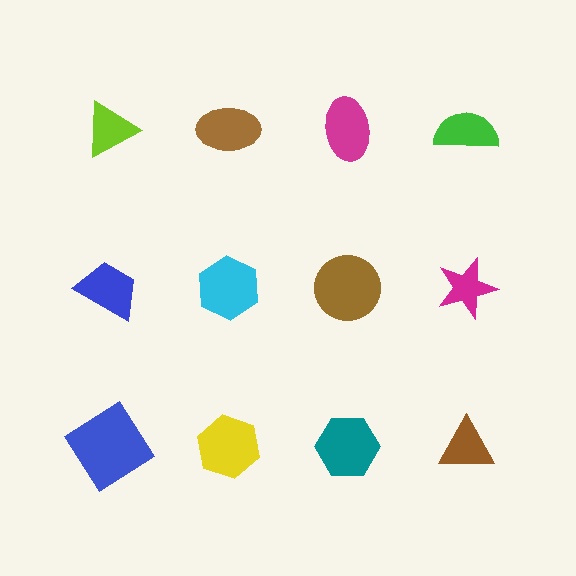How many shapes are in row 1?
4 shapes.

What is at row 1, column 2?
A brown ellipse.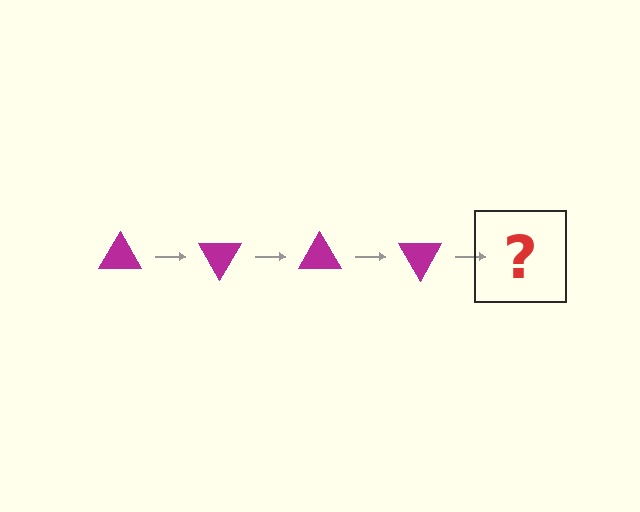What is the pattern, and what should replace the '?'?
The pattern is that the triangle rotates 60 degrees each step. The '?' should be a magenta triangle rotated 240 degrees.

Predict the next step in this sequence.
The next step is a magenta triangle rotated 240 degrees.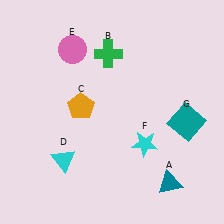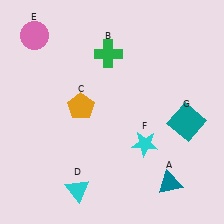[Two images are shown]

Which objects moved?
The objects that moved are: the cyan triangle (D), the pink circle (E).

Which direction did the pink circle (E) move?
The pink circle (E) moved left.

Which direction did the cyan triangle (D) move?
The cyan triangle (D) moved down.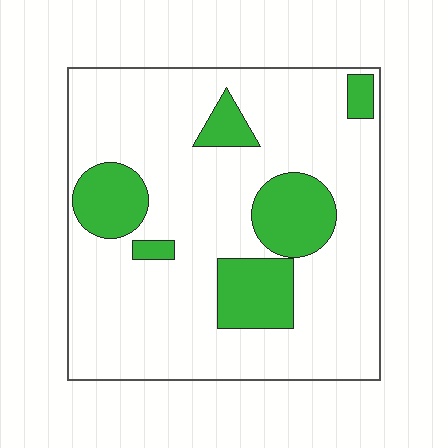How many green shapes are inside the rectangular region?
6.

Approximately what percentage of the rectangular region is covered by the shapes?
Approximately 20%.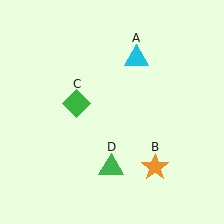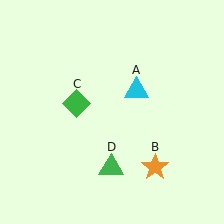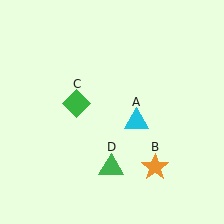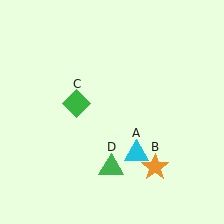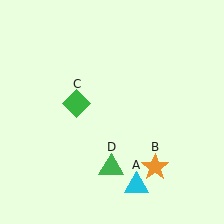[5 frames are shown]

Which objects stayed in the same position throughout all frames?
Orange star (object B) and green diamond (object C) and green triangle (object D) remained stationary.